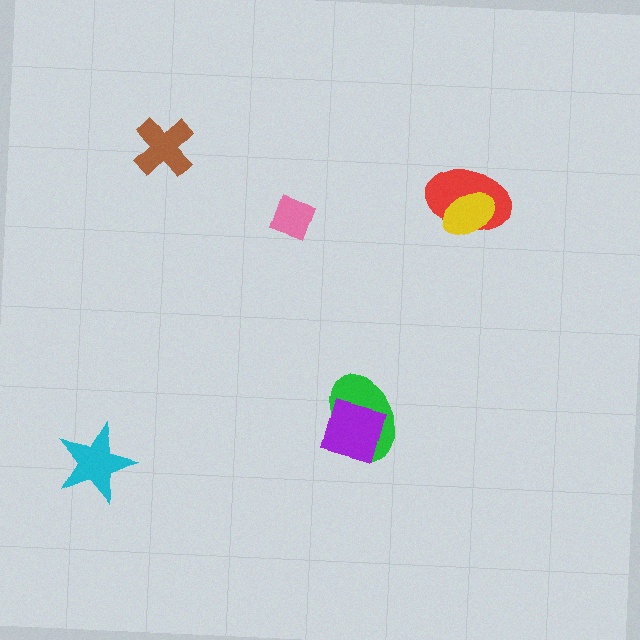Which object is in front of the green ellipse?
The purple diamond is in front of the green ellipse.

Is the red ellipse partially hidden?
Yes, it is partially covered by another shape.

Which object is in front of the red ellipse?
The yellow ellipse is in front of the red ellipse.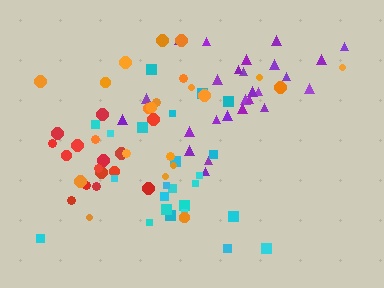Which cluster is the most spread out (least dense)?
Orange.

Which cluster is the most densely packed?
Red.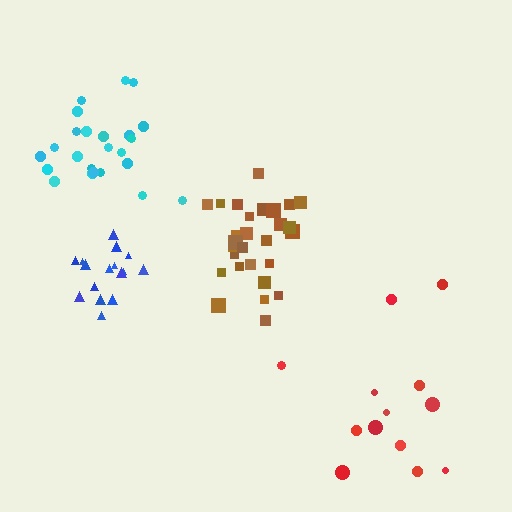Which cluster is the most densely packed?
Blue.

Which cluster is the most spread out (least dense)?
Red.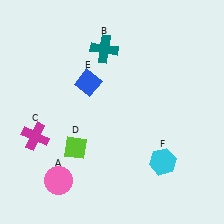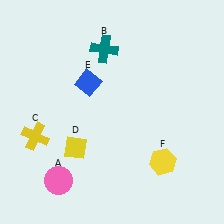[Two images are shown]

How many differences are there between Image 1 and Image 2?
There are 3 differences between the two images.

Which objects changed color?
C changed from magenta to yellow. D changed from lime to yellow. F changed from cyan to yellow.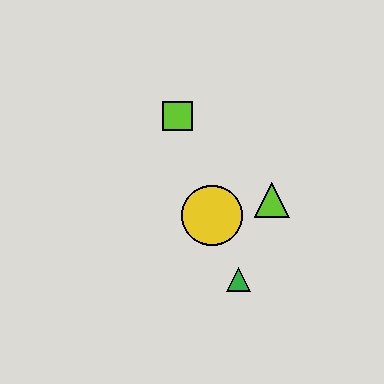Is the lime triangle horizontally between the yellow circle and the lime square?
No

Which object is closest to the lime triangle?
The yellow circle is closest to the lime triangle.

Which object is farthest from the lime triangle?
The lime square is farthest from the lime triangle.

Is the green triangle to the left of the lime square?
No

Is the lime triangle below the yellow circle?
No